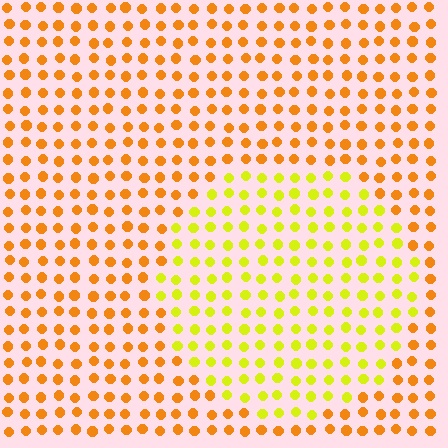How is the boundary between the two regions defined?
The boundary is defined purely by a slight shift in hue (about 36 degrees). Spacing, size, and orientation are identical on both sides.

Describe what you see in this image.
The image is filled with small orange elements in a uniform arrangement. A circle-shaped region is visible where the elements are tinted to a slightly different hue, forming a subtle color boundary.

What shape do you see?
I see a circle.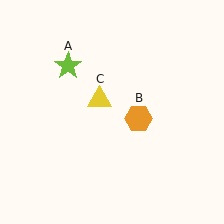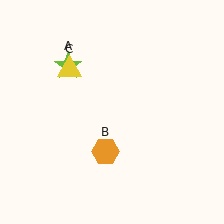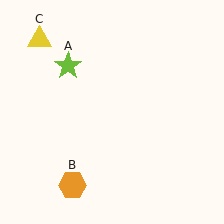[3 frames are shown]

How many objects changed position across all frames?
2 objects changed position: orange hexagon (object B), yellow triangle (object C).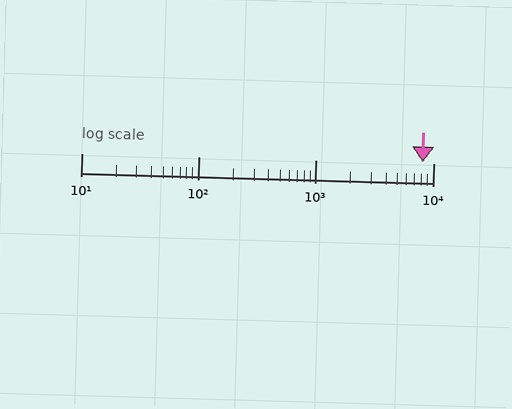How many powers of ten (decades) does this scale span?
The scale spans 3 decades, from 10 to 10000.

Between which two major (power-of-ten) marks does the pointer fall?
The pointer is between 1000 and 10000.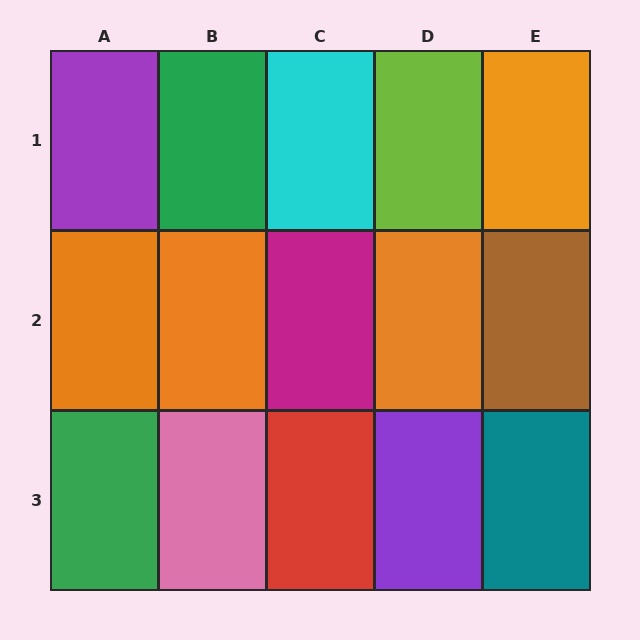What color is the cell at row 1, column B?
Green.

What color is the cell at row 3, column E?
Teal.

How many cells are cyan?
1 cell is cyan.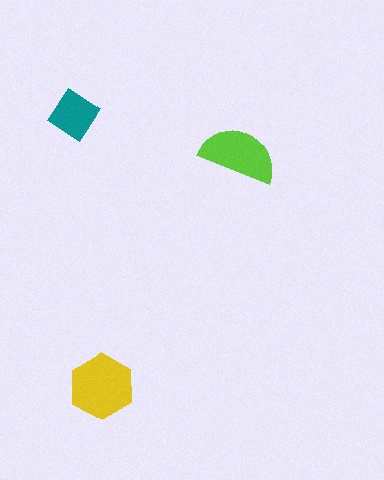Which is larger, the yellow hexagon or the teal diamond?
The yellow hexagon.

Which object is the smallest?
The teal diamond.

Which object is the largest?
The yellow hexagon.